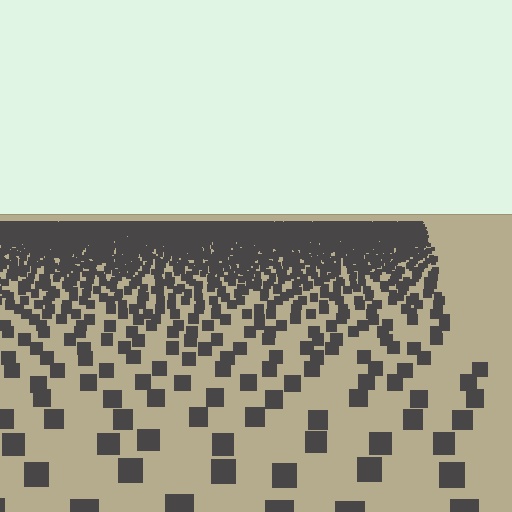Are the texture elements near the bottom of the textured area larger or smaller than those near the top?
Larger. Near the bottom, elements are closer to the viewer and appear at a bigger on-screen size.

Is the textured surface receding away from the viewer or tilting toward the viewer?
The surface is receding away from the viewer. Texture elements get smaller and denser toward the top.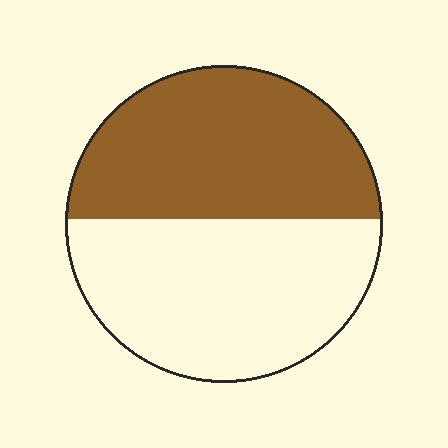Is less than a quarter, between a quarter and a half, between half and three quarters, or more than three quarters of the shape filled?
Between a quarter and a half.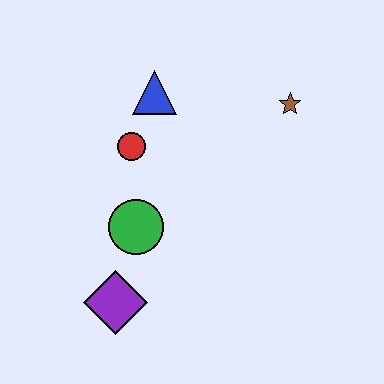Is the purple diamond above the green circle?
No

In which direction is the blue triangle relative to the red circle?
The blue triangle is above the red circle.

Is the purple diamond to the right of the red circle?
No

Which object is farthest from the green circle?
The brown star is farthest from the green circle.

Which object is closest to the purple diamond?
The green circle is closest to the purple diamond.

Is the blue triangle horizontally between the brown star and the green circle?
Yes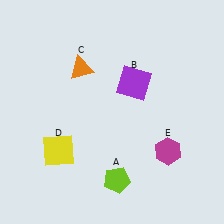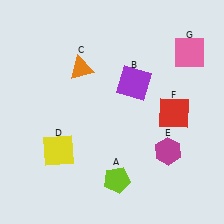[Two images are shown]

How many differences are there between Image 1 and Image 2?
There are 2 differences between the two images.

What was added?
A red square (F), a pink square (G) were added in Image 2.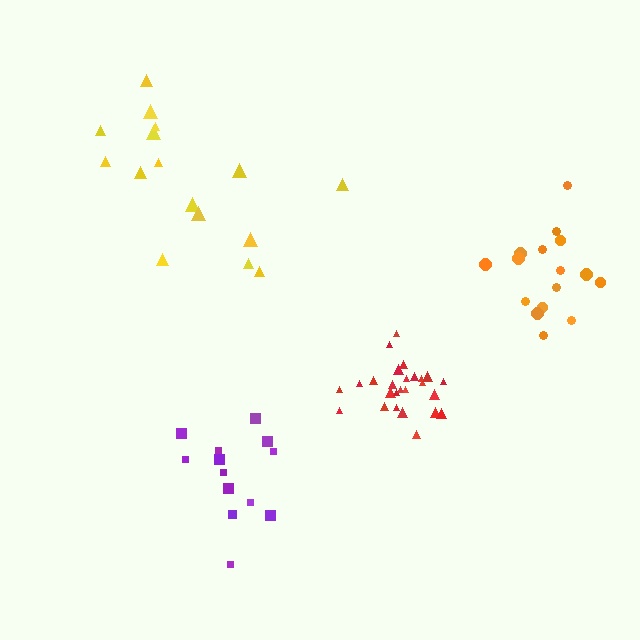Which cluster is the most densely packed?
Red.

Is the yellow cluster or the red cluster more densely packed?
Red.